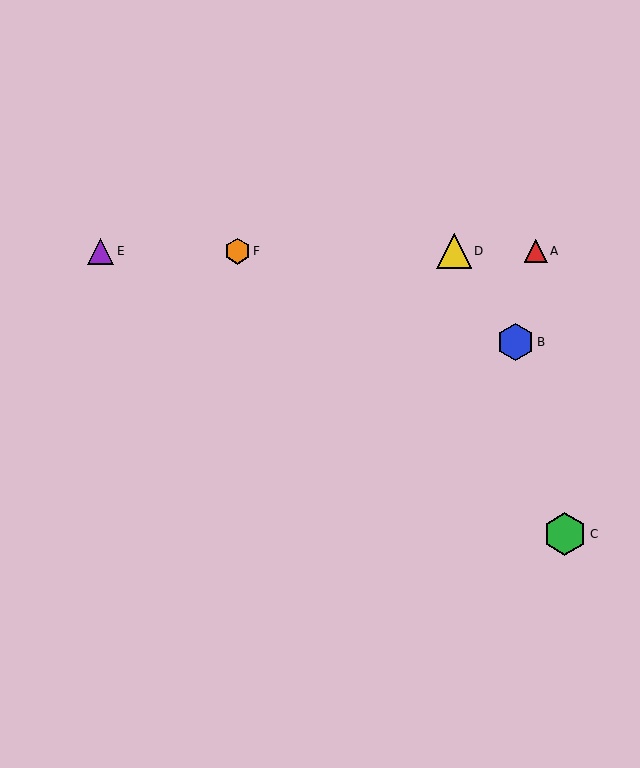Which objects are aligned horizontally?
Objects A, D, E, F are aligned horizontally.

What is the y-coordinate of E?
Object E is at y≈251.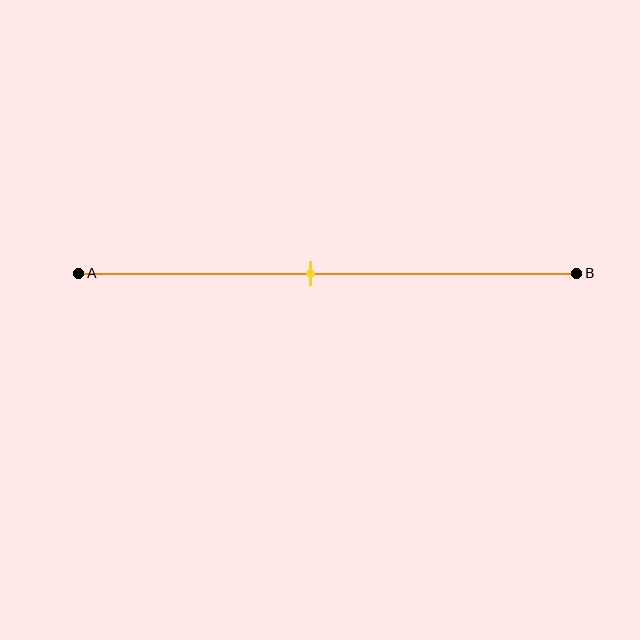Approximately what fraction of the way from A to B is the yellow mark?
The yellow mark is approximately 45% of the way from A to B.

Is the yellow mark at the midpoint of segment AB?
No, the mark is at about 45% from A, not at the 50% midpoint.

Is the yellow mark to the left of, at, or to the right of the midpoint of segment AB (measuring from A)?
The yellow mark is to the left of the midpoint of segment AB.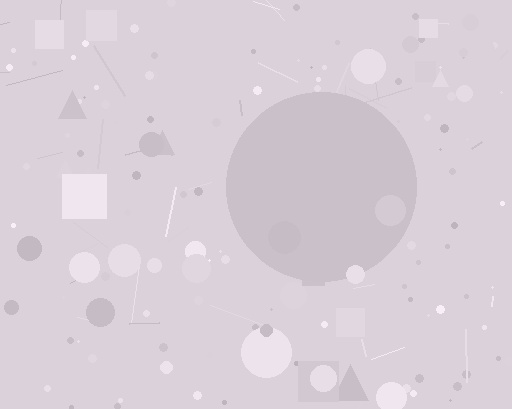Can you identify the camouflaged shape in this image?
The camouflaged shape is a circle.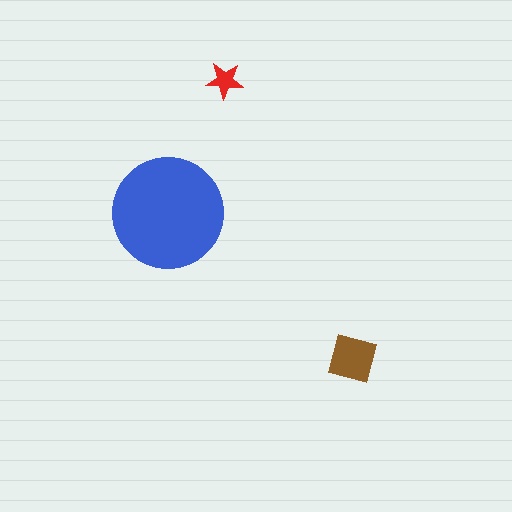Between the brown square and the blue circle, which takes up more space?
The blue circle.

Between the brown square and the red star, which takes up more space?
The brown square.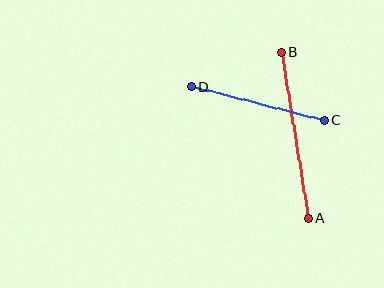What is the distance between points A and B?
The distance is approximately 168 pixels.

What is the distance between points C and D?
The distance is approximately 137 pixels.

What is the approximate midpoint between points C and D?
The midpoint is at approximately (258, 103) pixels.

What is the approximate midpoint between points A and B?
The midpoint is at approximately (295, 136) pixels.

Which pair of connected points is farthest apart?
Points A and B are farthest apart.